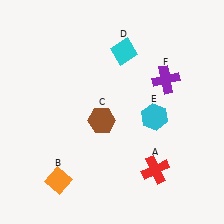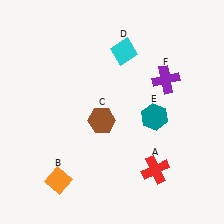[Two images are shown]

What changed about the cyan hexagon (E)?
In Image 1, E is cyan. In Image 2, it changed to teal.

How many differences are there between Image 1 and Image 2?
There is 1 difference between the two images.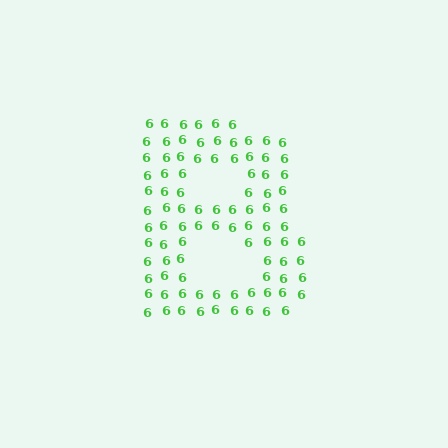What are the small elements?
The small elements are digit 6's.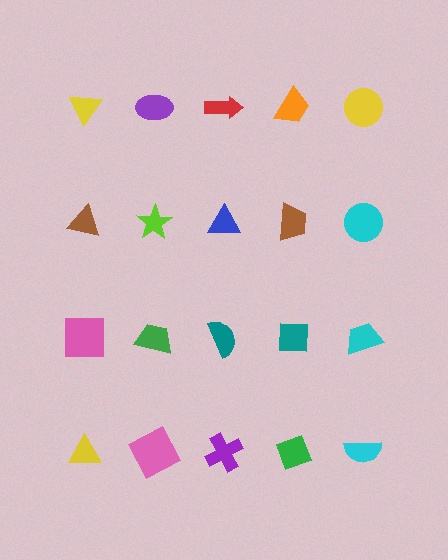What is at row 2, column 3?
A blue triangle.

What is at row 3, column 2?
A green trapezoid.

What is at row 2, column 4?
A brown trapezoid.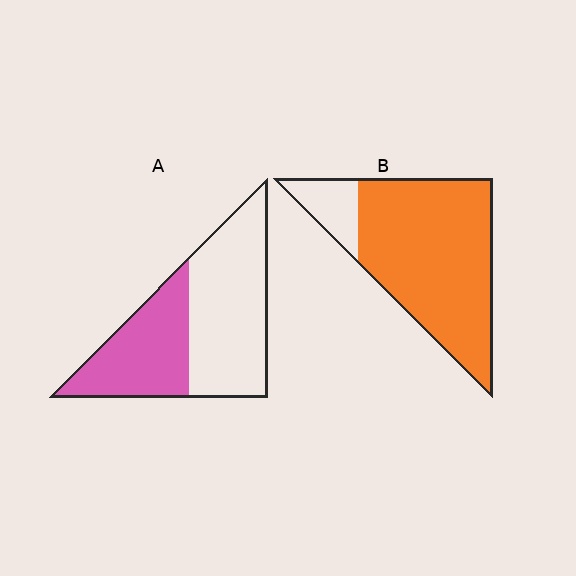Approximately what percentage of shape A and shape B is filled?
A is approximately 40% and B is approximately 85%.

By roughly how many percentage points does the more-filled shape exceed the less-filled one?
By roughly 45 percentage points (B over A).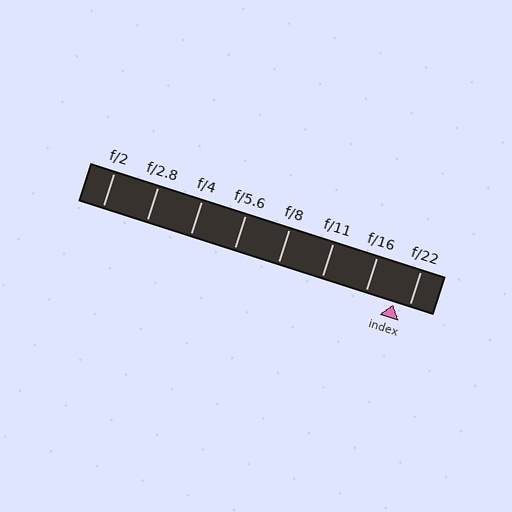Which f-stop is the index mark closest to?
The index mark is closest to f/22.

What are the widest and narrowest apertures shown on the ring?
The widest aperture shown is f/2 and the narrowest is f/22.